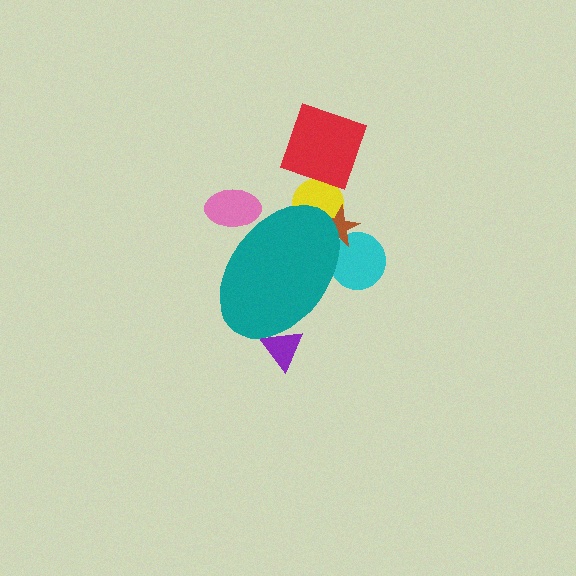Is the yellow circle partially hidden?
Yes, the yellow circle is partially hidden behind the teal ellipse.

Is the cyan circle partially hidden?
Yes, the cyan circle is partially hidden behind the teal ellipse.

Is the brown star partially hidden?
Yes, the brown star is partially hidden behind the teal ellipse.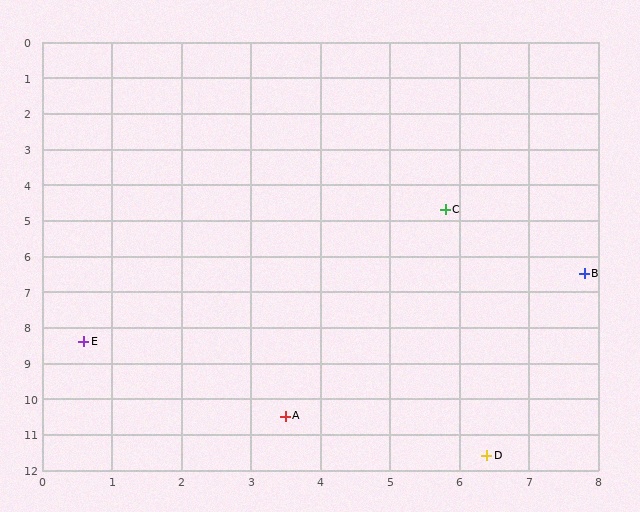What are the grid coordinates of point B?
Point B is at approximately (7.8, 6.5).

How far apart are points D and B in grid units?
Points D and B are about 5.3 grid units apart.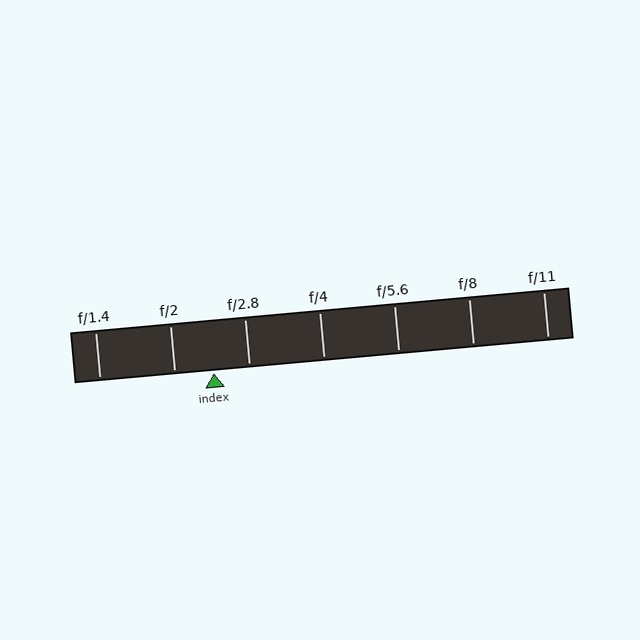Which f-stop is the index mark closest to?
The index mark is closest to f/2.8.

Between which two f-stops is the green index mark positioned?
The index mark is between f/2 and f/2.8.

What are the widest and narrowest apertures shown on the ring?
The widest aperture shown is f/1.4 and the narrowest is f/11.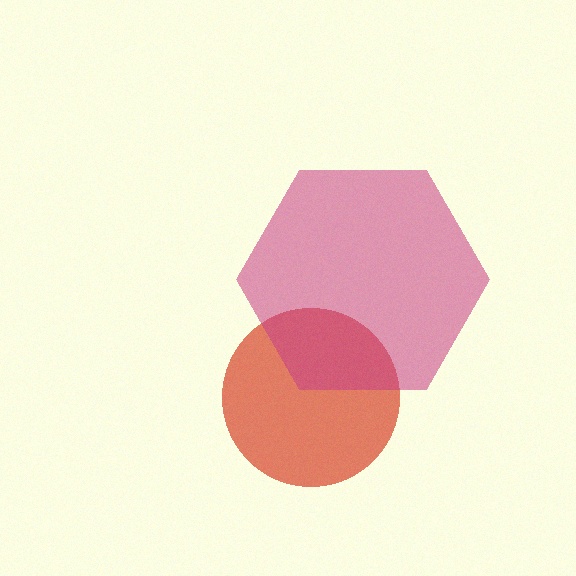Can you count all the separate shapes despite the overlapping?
Yes, there are 2 separate shapes.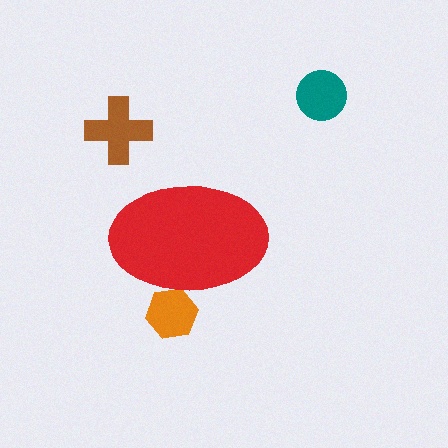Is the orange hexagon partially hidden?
Yes, the orange hexagon is partially hidden behind the red ellipse.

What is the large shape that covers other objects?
A red ellipse.